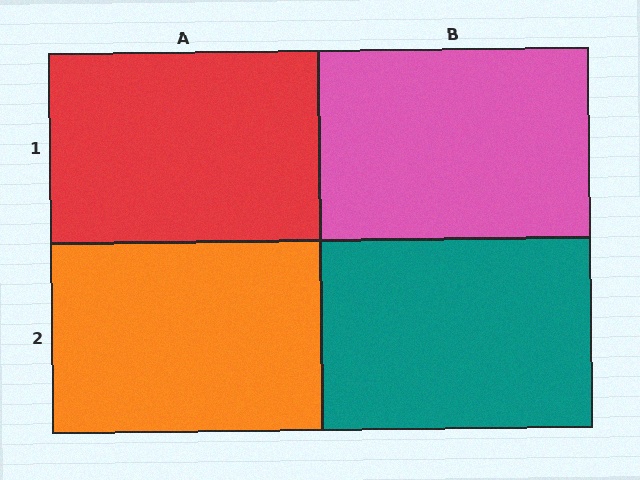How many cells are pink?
1 cell is pink.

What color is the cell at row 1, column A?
Red.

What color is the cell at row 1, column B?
Pink.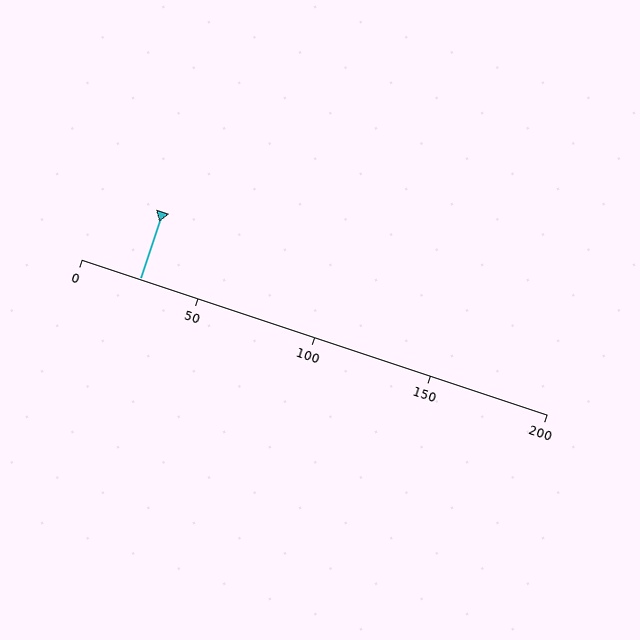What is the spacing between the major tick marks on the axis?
The major ticks are spaced 50 apart.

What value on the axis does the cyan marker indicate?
The marker indicates approximately 25.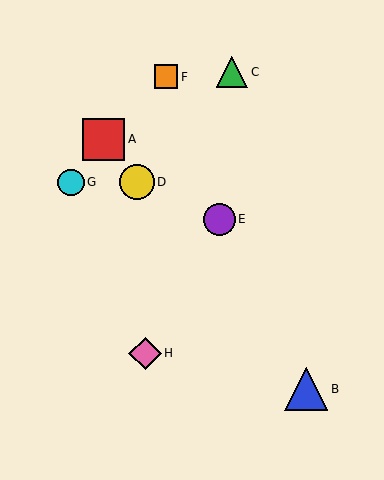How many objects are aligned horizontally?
2 objects (D, G) are aligned horizontally.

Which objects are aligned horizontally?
Objects D, G are aligned horizontally.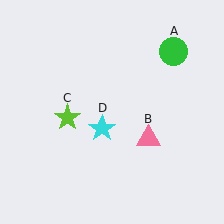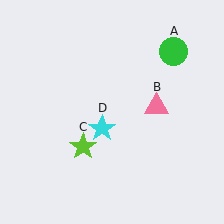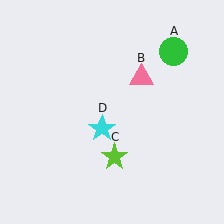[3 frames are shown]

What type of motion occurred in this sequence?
The pink triangle (object B), lime star (object C) rotated counterclockwise around the center of the scene.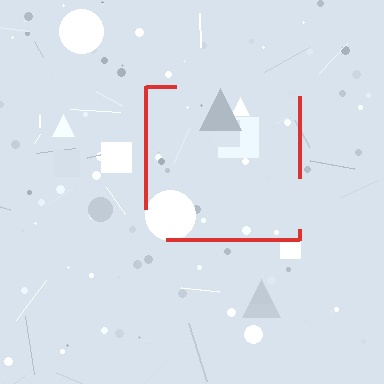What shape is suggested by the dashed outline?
The dashed outline suggests a square.